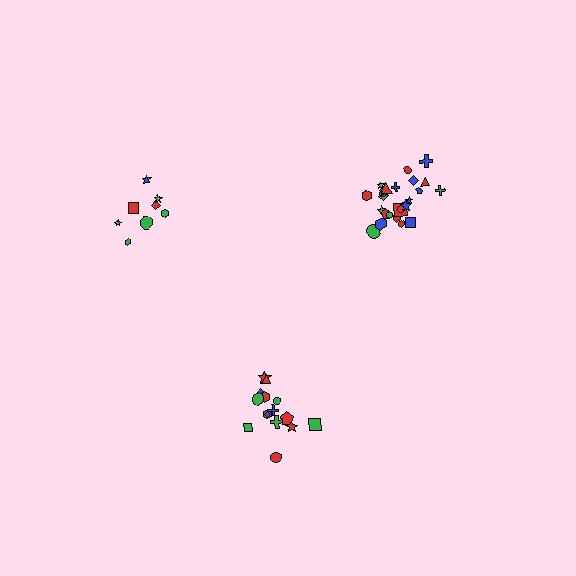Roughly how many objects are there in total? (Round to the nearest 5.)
Roughly 50 objects in total.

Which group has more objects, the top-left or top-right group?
The top-right group.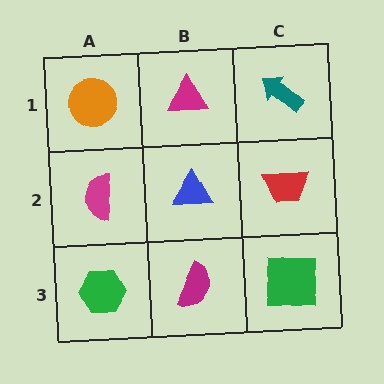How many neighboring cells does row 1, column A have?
2.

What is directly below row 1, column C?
A red trapezoid.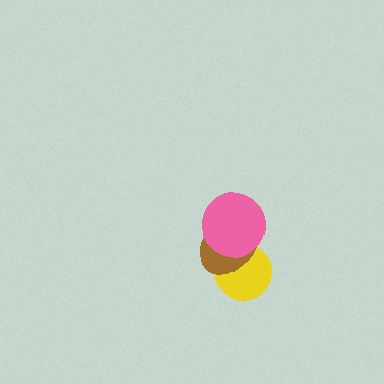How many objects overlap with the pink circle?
2 objects overlap with the pink circle.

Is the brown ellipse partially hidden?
Yes, it is partially covered by another shape.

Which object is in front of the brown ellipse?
The pink circle is in front of the brown ellipse.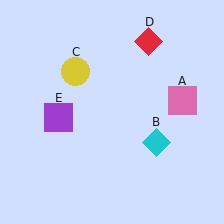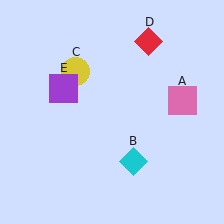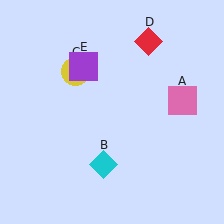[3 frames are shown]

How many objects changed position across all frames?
2 objects changed position: cyan diamond (object B), purple square (object E).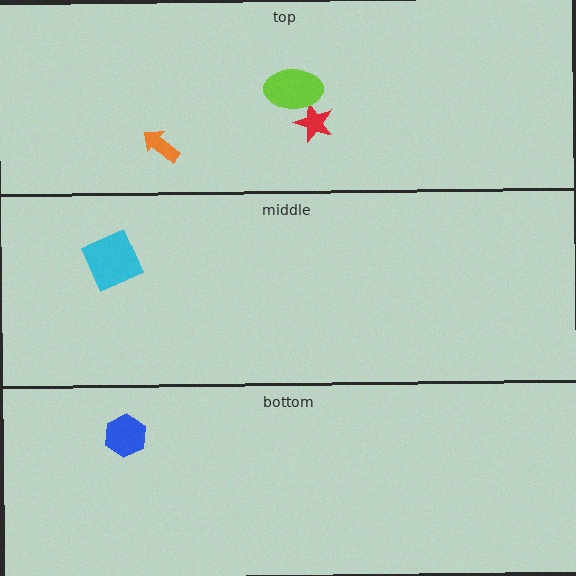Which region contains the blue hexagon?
The bottom region.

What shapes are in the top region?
The red star, the lime ellipse, the orange arrow.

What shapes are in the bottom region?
The blue hexagon.